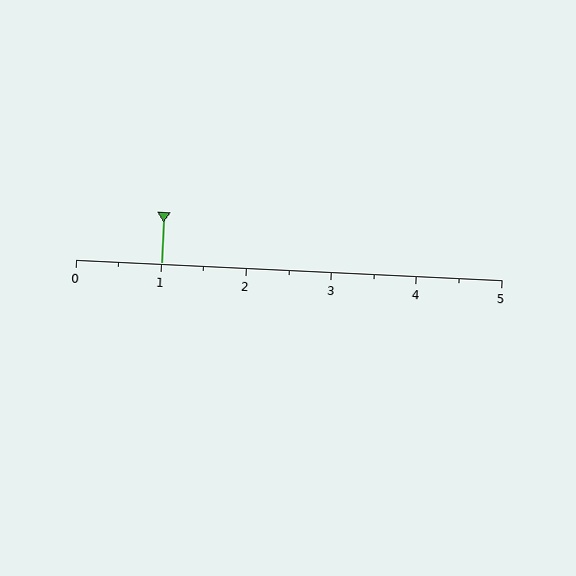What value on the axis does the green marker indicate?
The marker indicates approximately 1.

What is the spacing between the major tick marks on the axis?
The major ticks are spaced 1 apart.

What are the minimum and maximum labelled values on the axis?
The axis runs from 0 to 5.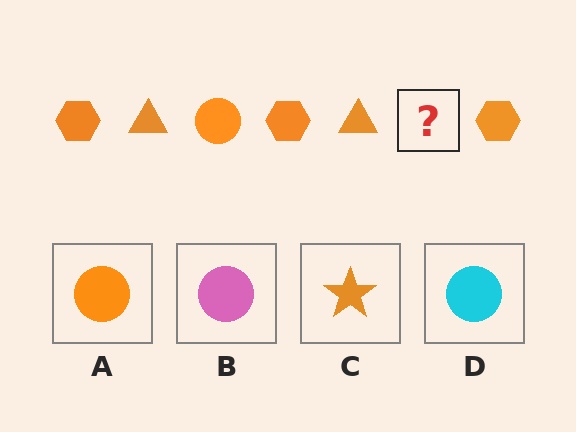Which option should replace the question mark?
Option A.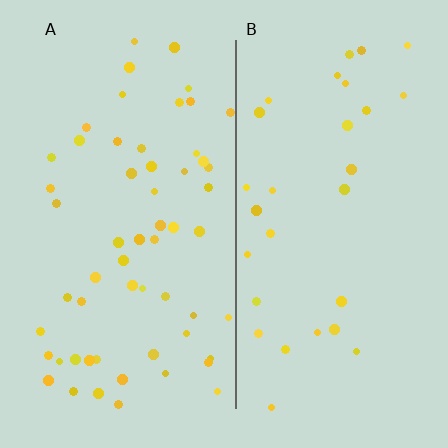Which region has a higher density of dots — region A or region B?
A (the left).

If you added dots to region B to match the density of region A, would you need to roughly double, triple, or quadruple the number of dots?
Approximately double.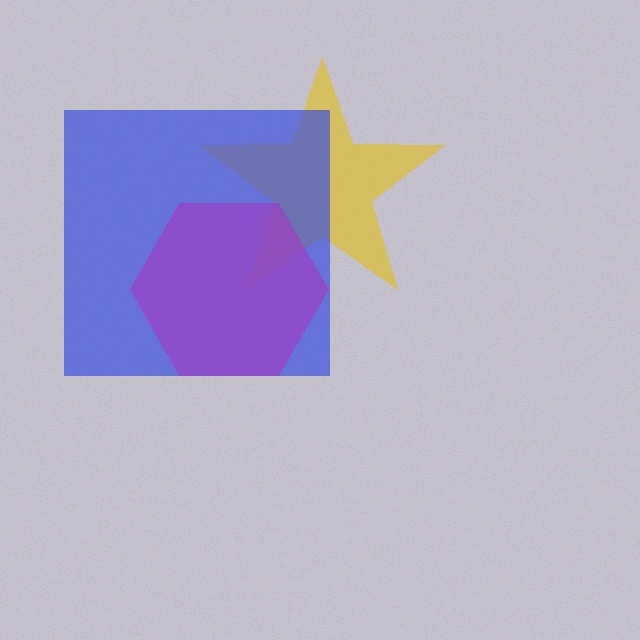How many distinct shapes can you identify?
There are 3 distinct shapes: a yellow star, a blue square, a purple hexagon.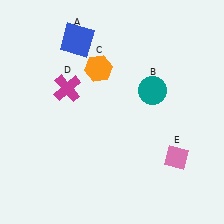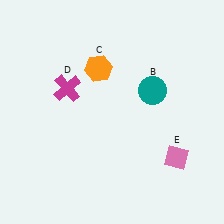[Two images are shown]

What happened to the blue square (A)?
The blue square (A) was removed in Image 2. It was in the top-left area of Image 1.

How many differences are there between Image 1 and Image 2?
There is 1 difference between the two images.